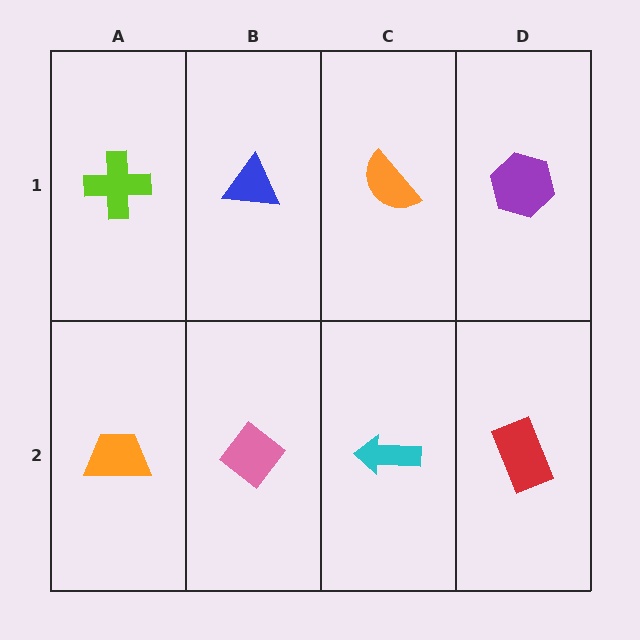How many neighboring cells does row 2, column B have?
3.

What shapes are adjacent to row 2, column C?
An orange semicircle (row 1, column C), a pink diamond (row 2, column B), a red rectangle (row 2, column D).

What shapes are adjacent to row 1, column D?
A red rectangle (row 2, column D), an orange semicircle (row 1, column C).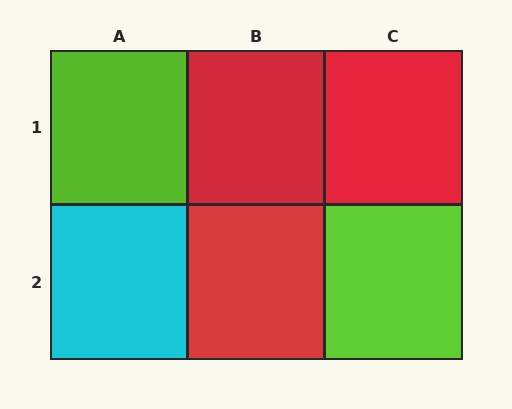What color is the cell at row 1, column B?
Red.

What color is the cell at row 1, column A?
Lime.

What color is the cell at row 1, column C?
Red.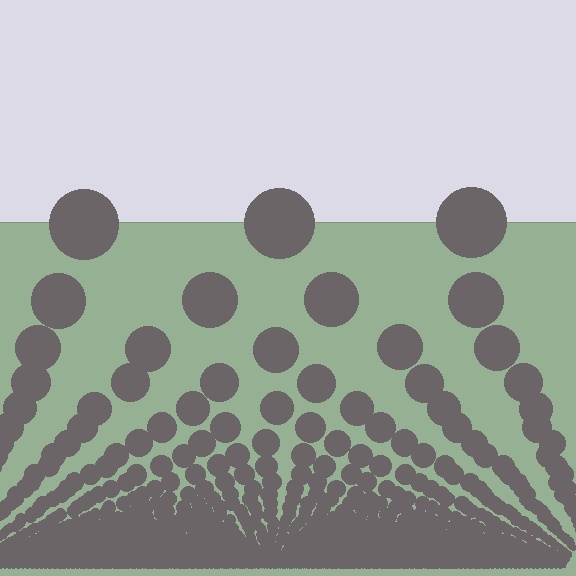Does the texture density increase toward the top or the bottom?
Density increases toward the bottom.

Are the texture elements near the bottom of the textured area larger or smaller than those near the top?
Smaller. The gradient is inverted — elements near the bottom are smaller and denser.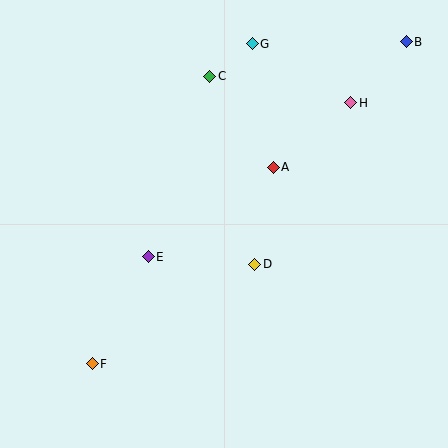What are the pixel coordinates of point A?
Point A is at (273, 167).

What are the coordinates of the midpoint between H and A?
The midpoint between H and A is at (312, 135).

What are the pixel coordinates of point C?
Point C is at (210, 76).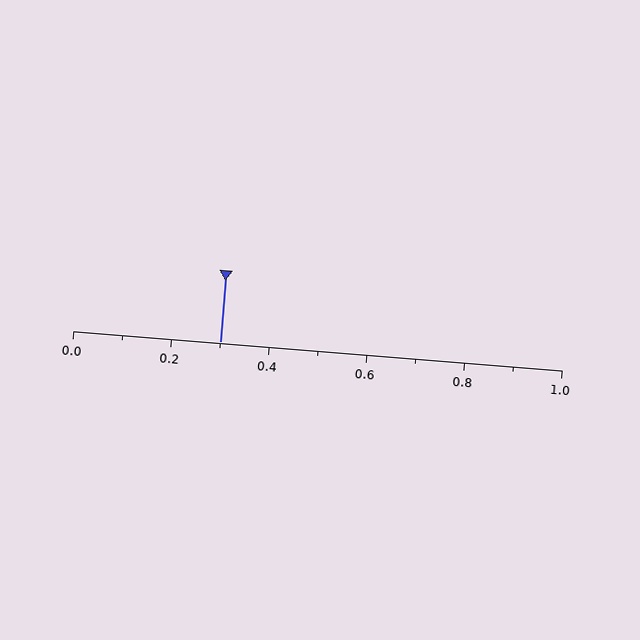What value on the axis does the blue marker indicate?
The marker indicates approximately 0.3.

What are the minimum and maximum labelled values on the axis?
The axis runs from 0.0 to 1.0.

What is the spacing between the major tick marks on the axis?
The major ticks are spaced 0.2 apart.